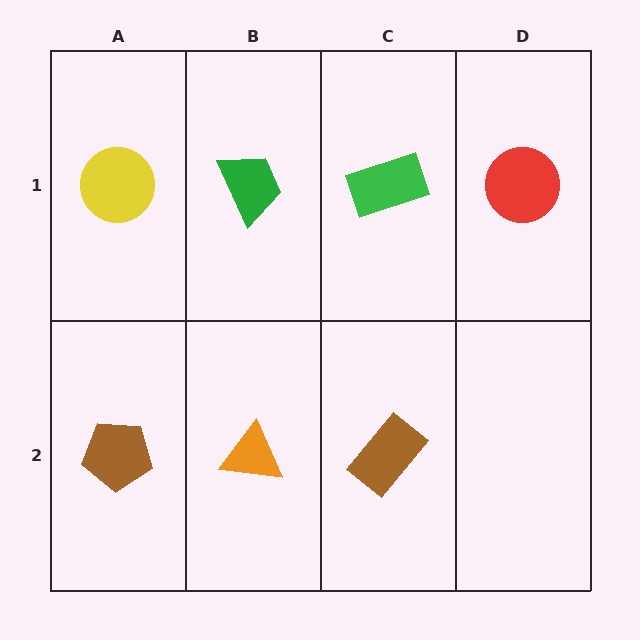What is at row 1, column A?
A yellow circle.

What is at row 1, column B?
A green trapezoid.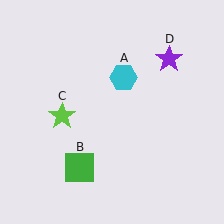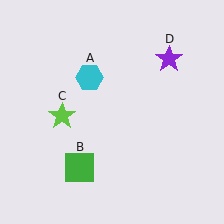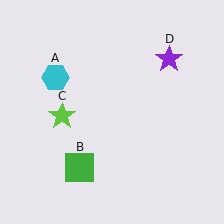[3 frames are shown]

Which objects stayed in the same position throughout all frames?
Green square (object B) and lime star (object C) and purple star (object D) remained stationary.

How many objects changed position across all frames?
1 object changed position: cyan hexagon (object A).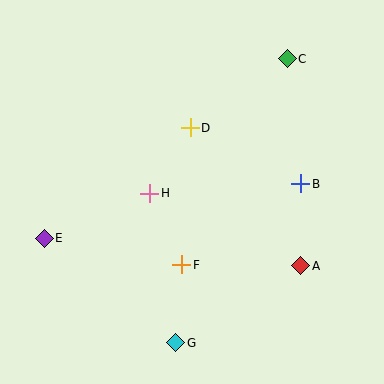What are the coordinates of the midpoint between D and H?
The midpoint between D and H is at (170, 160).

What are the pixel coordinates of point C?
Point C is at (287, 59).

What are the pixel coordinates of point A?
Point A is at (301, 266).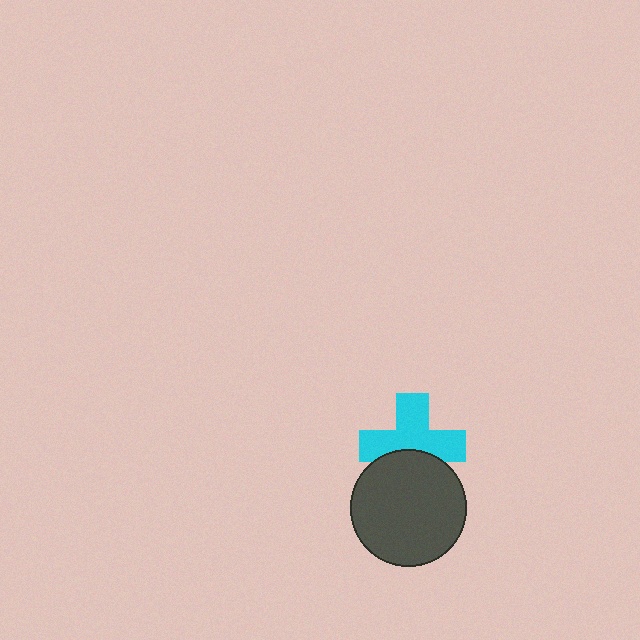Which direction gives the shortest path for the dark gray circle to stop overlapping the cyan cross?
Moving down gives the shortest separation.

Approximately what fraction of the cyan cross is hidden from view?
Roughly 32% of the cyan cross is hidden behind the dark gray circle.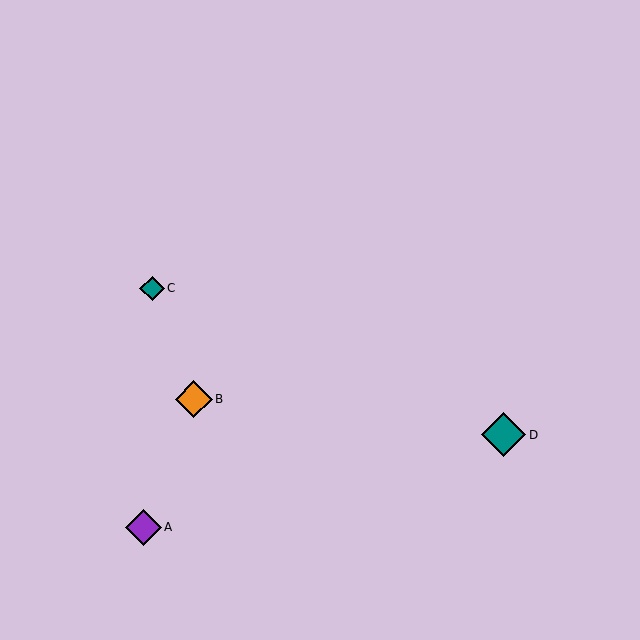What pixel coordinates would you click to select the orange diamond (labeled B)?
Click at (194, 399) to select the orange diamond B.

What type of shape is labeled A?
Shape A is a purple diamond.